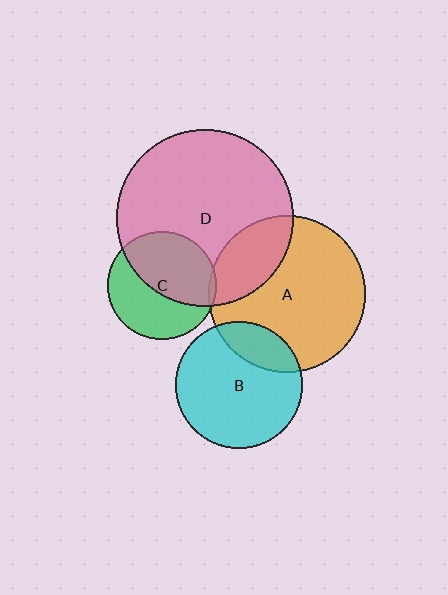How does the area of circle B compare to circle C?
Approximately 1.4 times.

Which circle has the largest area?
Circle D (pink).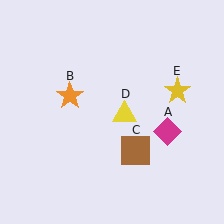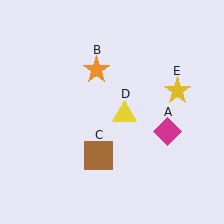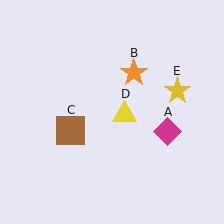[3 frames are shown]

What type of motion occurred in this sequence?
The orange star (object B), brown square (object C) rotated clockwise around the center of the scene.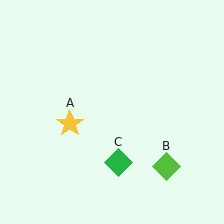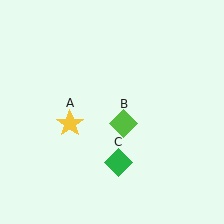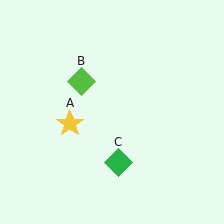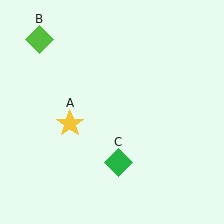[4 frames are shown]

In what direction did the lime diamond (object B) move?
The lime diamond (object B) moved up and to the left.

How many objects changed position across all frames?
1 object changed position: lime diamond (object B).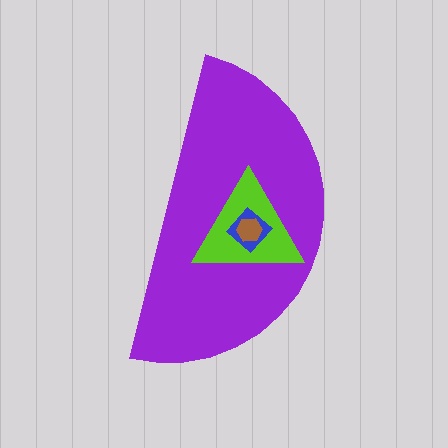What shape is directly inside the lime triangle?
The blue diamond.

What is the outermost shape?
The purple semicircle.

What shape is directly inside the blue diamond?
The brown hexagon.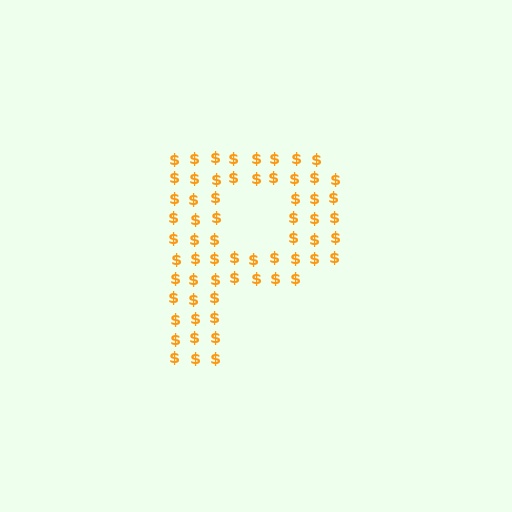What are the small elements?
The small elements are dollar signs.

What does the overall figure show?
The overall figure shows the letter P.